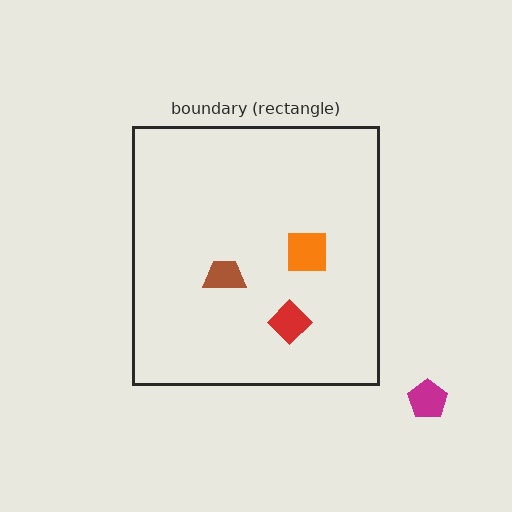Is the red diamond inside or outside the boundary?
Inside.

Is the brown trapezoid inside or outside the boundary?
Inside.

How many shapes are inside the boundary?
3 inside, 1 outside.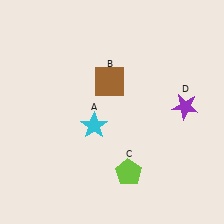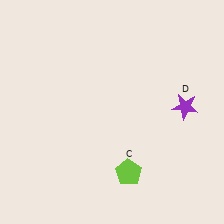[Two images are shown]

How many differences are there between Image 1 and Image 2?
There are 2 differences between the two images.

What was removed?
The brown square (B), the cyan star (A) were removed in Image 2.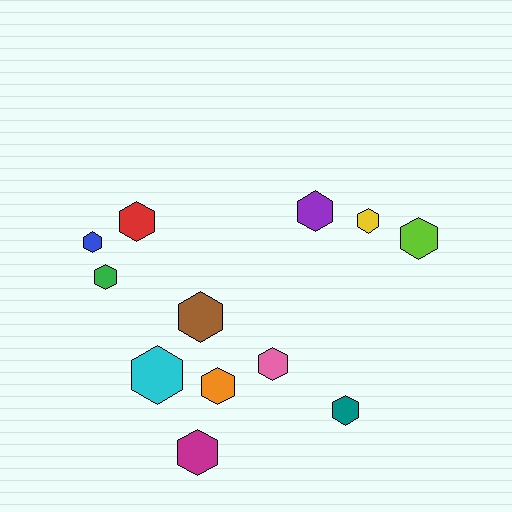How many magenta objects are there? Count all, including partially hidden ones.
There is 1 magenta object.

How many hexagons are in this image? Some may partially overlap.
There are 12 hexagons.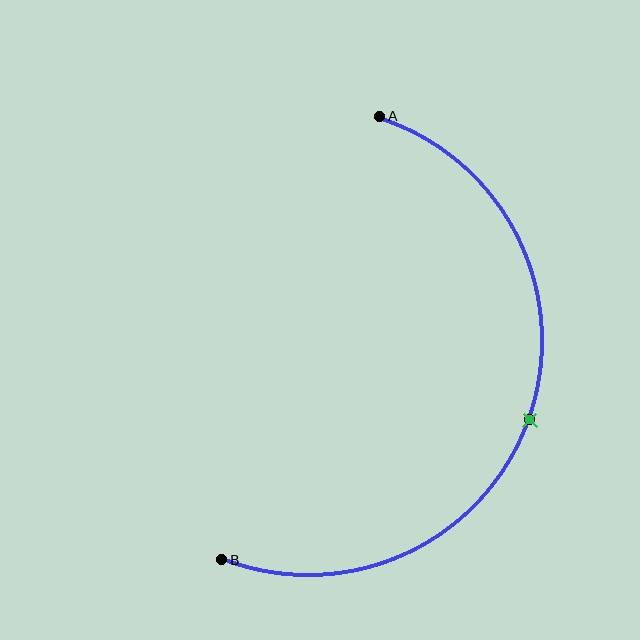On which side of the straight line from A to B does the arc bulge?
The arc bulges to the right of the straight line connecting A and B.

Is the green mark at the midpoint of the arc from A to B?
Yes. The green mark lies on the arc at equal arc-length from both A and B — it is the arc midpoint.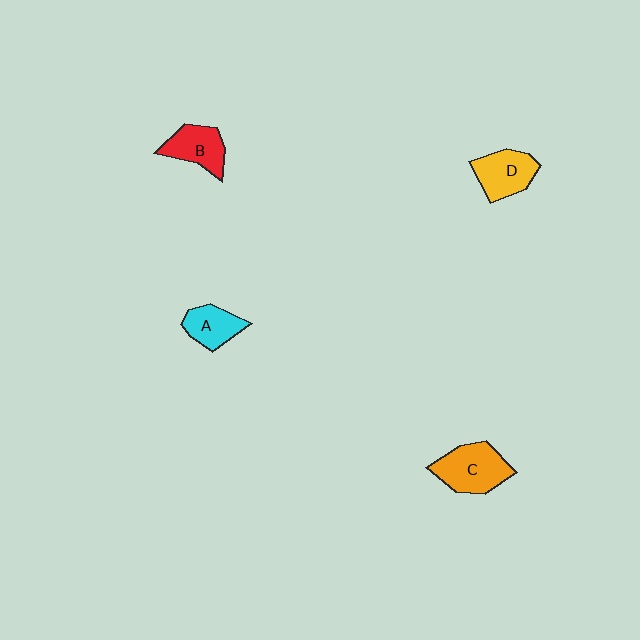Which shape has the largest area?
Shape C (orange).